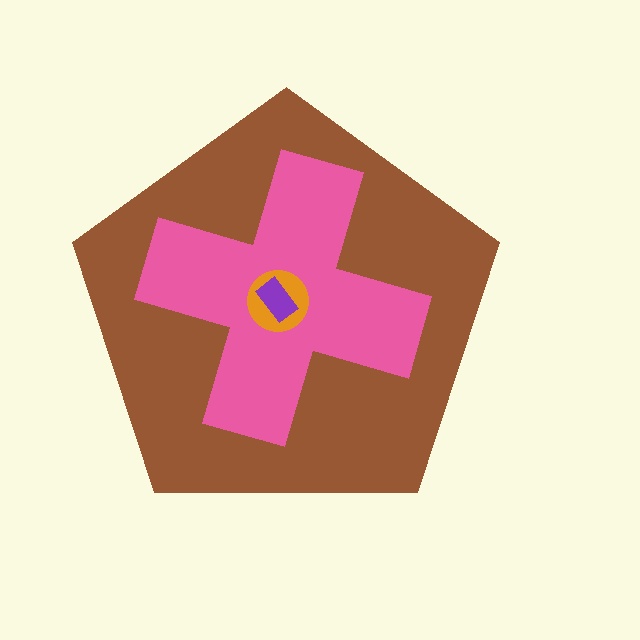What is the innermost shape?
The purple rectangle.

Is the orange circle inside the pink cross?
Yes.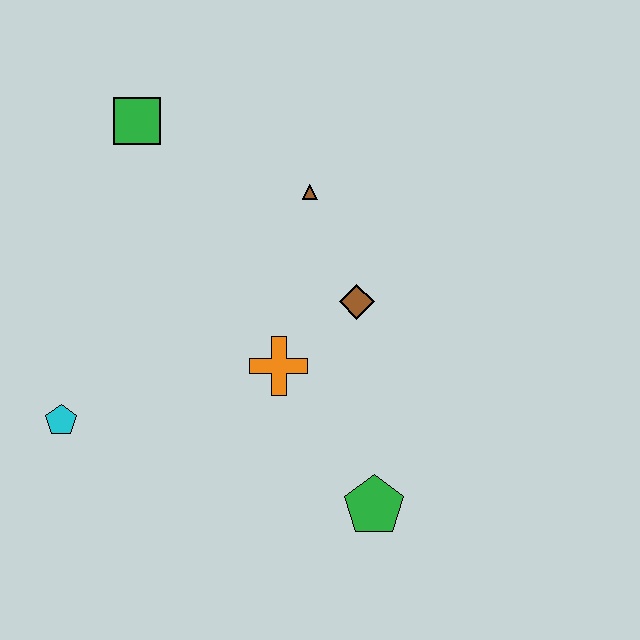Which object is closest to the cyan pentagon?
The orange cross is closest to the cyan pentagon.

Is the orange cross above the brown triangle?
No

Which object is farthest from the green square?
The green pentagon is farthest from the green square.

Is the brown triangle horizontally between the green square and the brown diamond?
Yes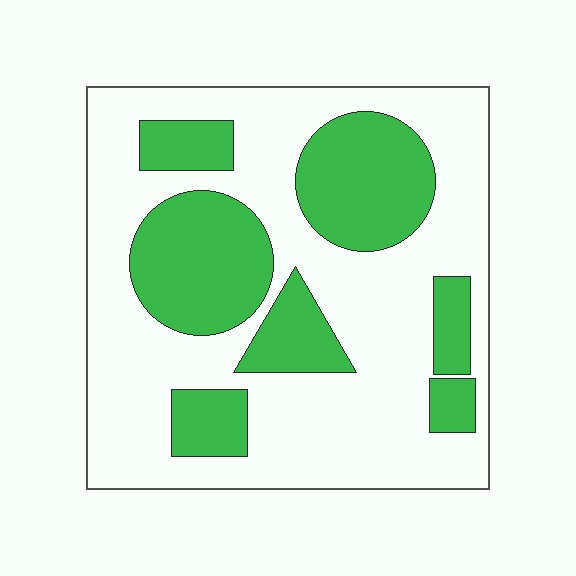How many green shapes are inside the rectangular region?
7.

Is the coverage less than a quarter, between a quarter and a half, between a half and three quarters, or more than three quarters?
Between a quarter and a half.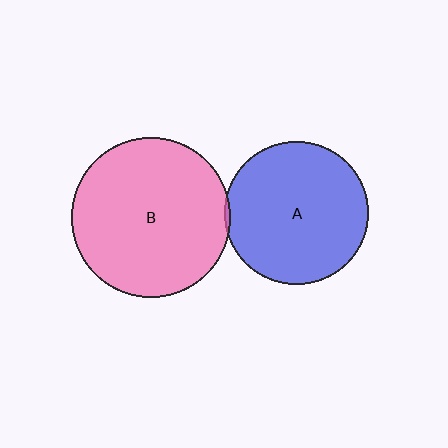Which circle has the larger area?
Circle B (pink).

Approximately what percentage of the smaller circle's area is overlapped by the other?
Approximately 5%.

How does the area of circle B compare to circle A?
Approximately 1.2 times.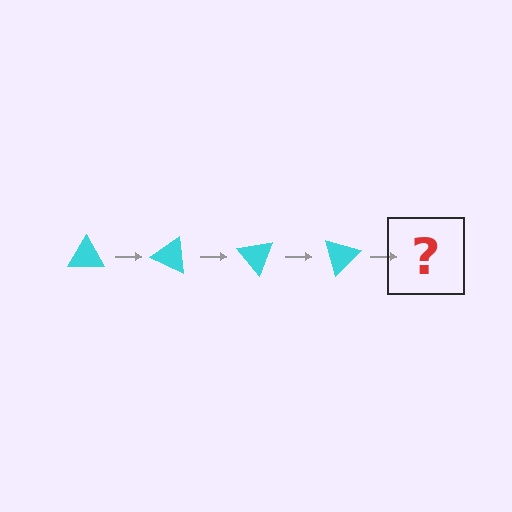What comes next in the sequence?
The next element should be a cyan triangle rotated 100 degrees.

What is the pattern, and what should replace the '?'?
The pattern is that the triangle rotates 25 degrees each step. The '?' should be a cyan triangle rotated 100 degrees.